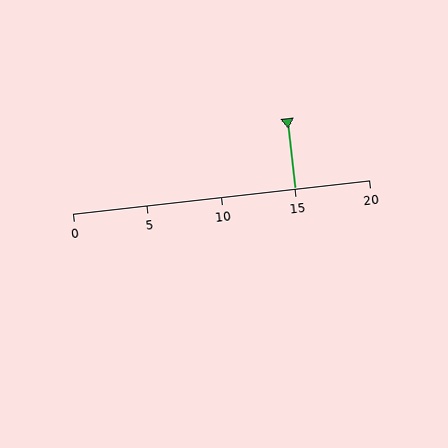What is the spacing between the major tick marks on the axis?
The major ticks are spaced 5 apart.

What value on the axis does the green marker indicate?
The marker indicates approximately 15.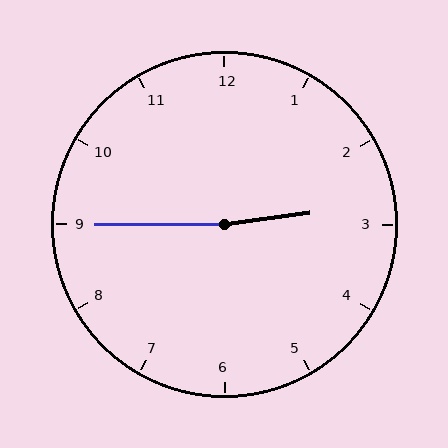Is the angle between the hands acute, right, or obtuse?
It is obtuse.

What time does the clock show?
2:45.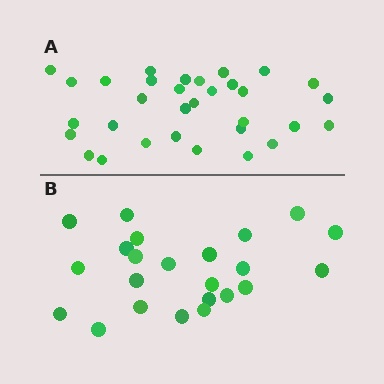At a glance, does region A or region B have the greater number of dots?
Region A (the top region) has more dots.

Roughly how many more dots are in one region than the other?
Region A has roughly 8 or so more dots than region B.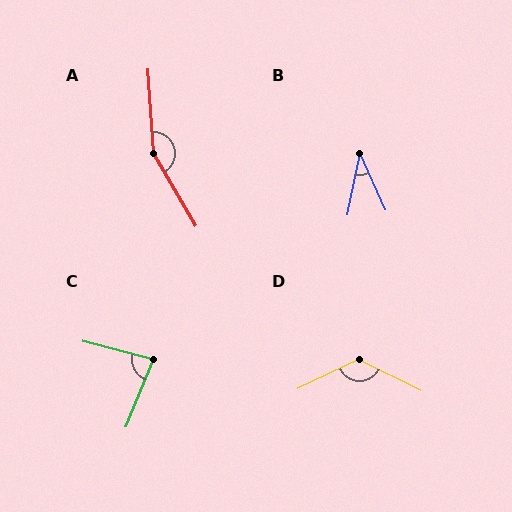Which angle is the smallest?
B, at approximately 36 degrees.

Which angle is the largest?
A, at approximately 154 degrees.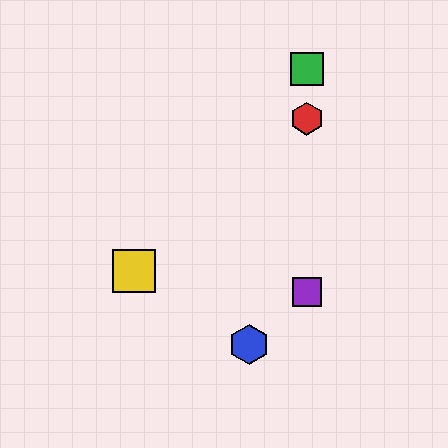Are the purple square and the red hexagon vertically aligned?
Yes, both are at x≈307.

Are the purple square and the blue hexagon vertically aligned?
No, the purple square is at x≈307 and the blue hexagon is at x≈249.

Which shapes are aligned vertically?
The red hexagon, the green square, the purple square are aligned vertically.